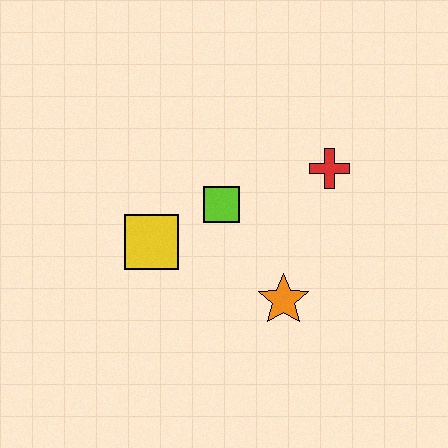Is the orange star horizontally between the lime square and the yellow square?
No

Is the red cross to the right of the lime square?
Yes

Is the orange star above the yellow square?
No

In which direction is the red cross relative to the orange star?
The red cross is above the orange star.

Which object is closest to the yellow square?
The lime square is closest to the yellow square.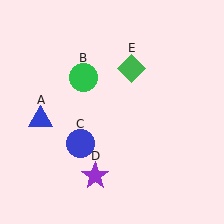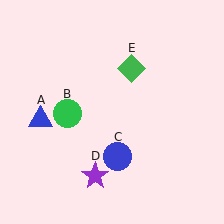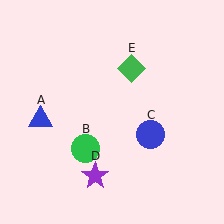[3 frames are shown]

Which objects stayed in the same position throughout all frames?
Blue triangle (object A) and purple star (object D) and green diamond (object E) remained stationary.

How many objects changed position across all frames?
2 objects changed position: green circle (object B), blue circle (object C).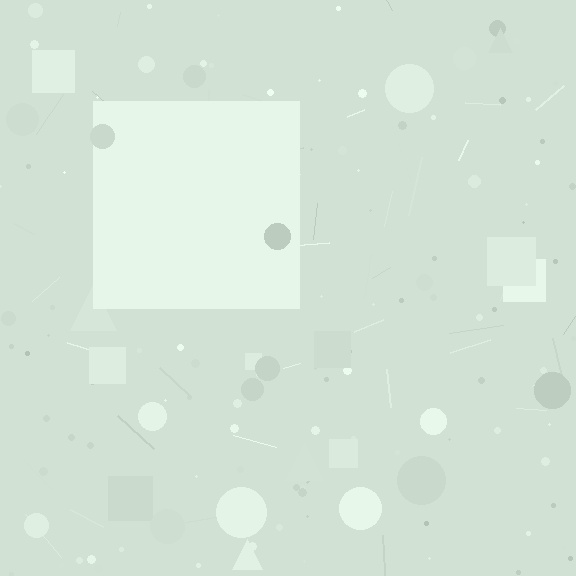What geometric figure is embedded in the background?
A square is embedded in the background.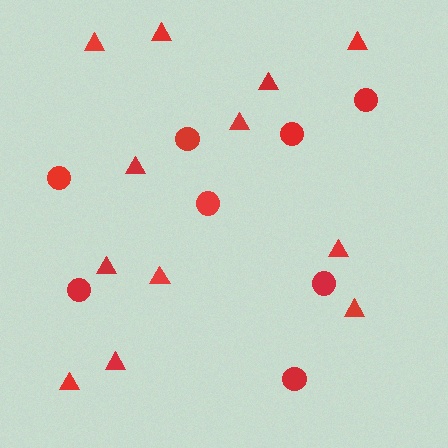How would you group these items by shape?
There are 2 groups: one group of triangles (12) and one group of circles (8).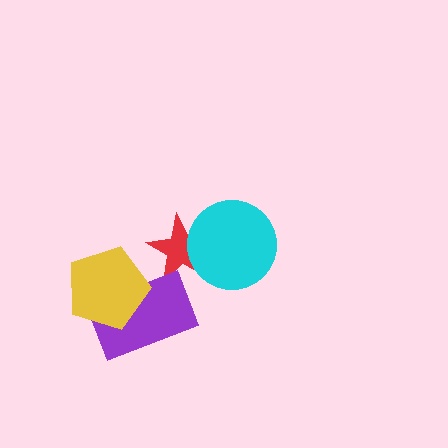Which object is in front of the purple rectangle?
The yellow pentagon is in front of the purple rectangle.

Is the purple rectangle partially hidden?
Yes, it is partially covered by another shape.